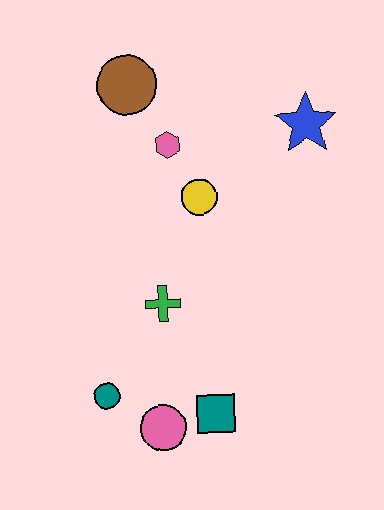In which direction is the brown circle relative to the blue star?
The brown circle is to the left of the blue star.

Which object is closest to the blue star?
The yellow circle is closest to the blue star.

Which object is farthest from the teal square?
The brown circle is farthest from the teal square.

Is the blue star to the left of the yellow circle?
No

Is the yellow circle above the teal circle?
Yes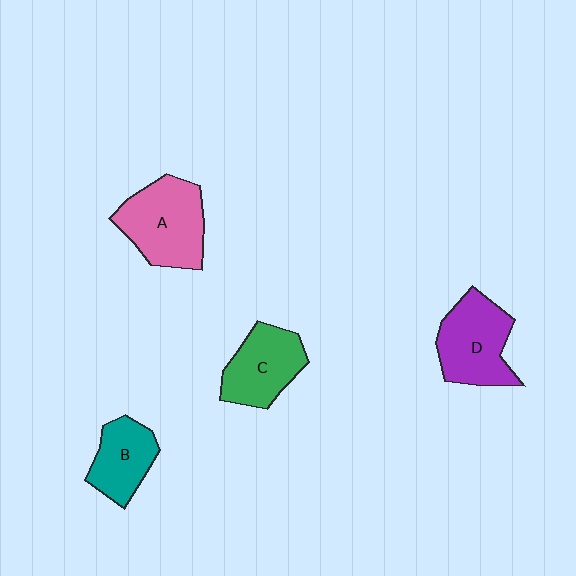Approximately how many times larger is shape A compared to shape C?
Approximately 1.3 times.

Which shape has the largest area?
Shape A (pink).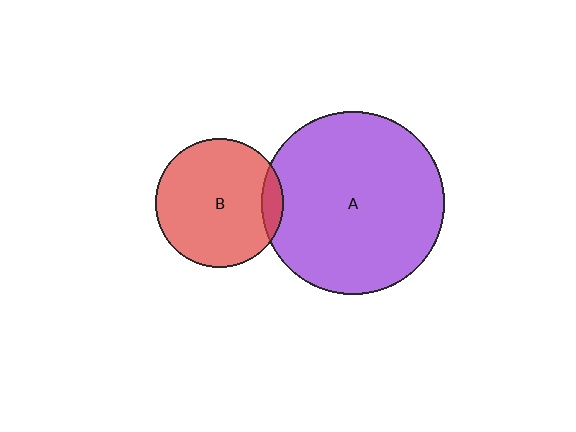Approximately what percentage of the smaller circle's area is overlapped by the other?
Approximately 10%.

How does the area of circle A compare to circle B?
Approximately 2.0 times.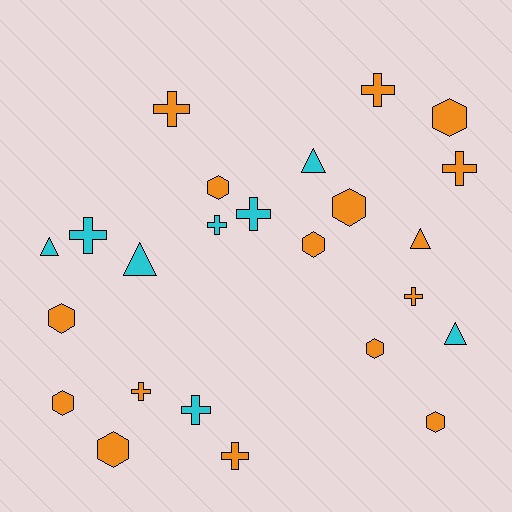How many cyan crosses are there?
There are 4 cyan crosses.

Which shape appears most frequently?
Cross, with 10 objects.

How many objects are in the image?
There are 24 objects.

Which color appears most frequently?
Orange, with 16 objects.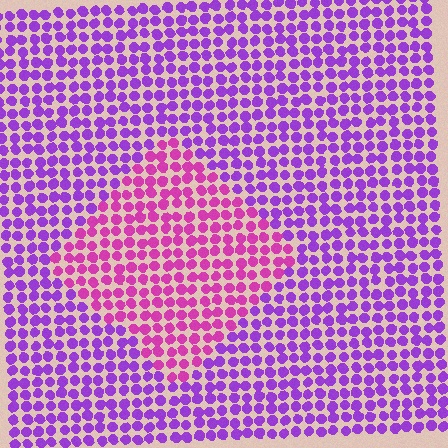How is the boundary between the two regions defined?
The boundary is defined purely by a slight shift in hue (about 37 degrees). Spacing, size, and orientation are identical on both sides.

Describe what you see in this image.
The image is filled with small purple elements in a uniform arrangement. A diamond-shaped region is visible where the elements are tinted to a slightly different hue, forming a subtle color boundary.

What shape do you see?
I see a diamond.